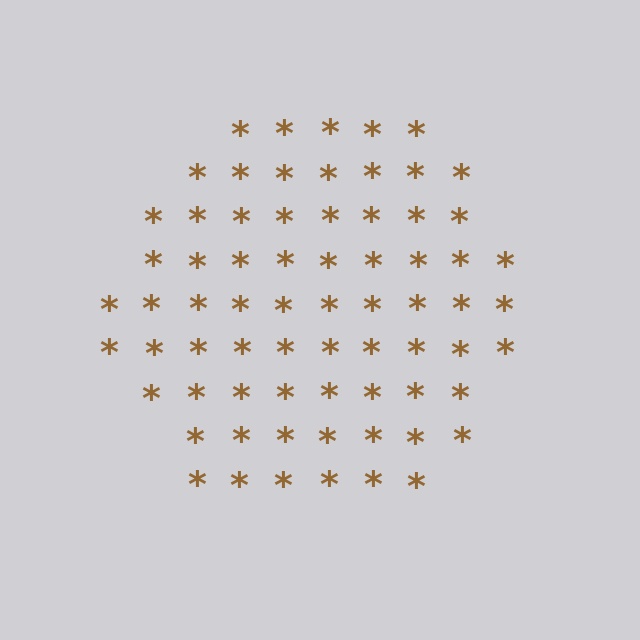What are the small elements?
The small elements are asterisks.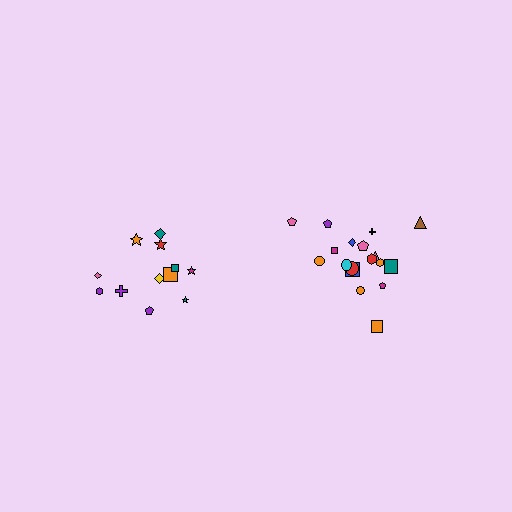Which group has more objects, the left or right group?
The right group.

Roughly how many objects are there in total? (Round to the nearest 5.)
Roughly 30 objects in total.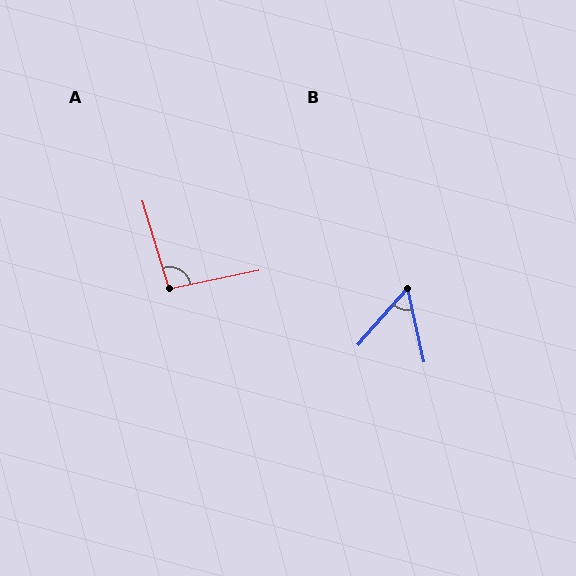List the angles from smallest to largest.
B (54°), A (95°).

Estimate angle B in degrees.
Approximately 54 degrees.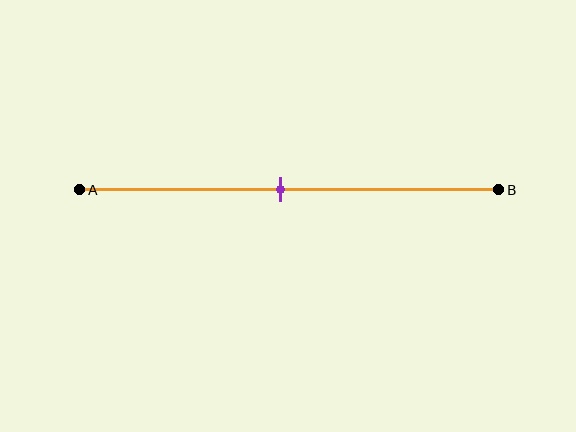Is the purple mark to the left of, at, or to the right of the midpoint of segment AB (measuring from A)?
The purple mark is approximately at the midpoint of segment AB.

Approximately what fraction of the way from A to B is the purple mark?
The purple mark is approximately 50% of the way from A to B.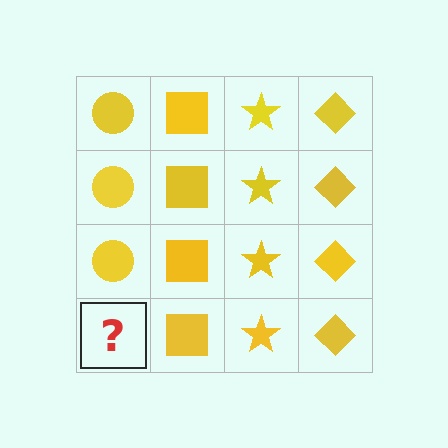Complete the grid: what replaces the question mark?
The question mark should be replaced with a yellow circle.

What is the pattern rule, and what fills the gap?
The rule is that each column has a consistent shape. The gap should be filled with a yellow circle.